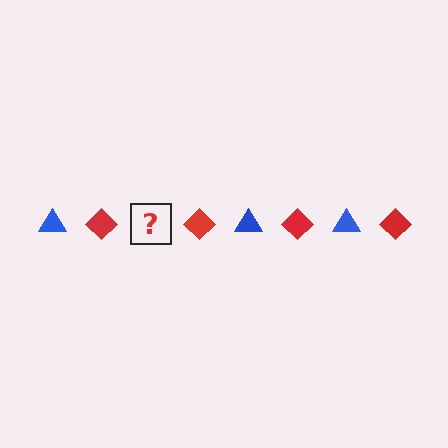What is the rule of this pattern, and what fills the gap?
The rule is that the pattern alternates between blue triangle and red diamond. The gap should be filled with a blue triangle.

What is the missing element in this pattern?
The missing element is a blue triangle.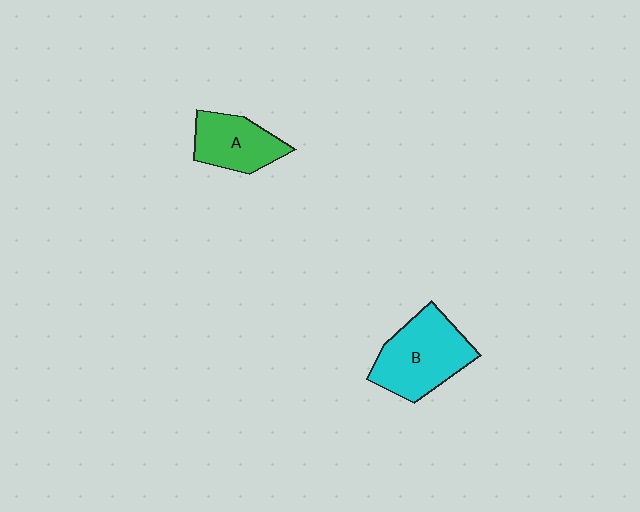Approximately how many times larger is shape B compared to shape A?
Approximately 1.4 times.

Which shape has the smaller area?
Shape A (green).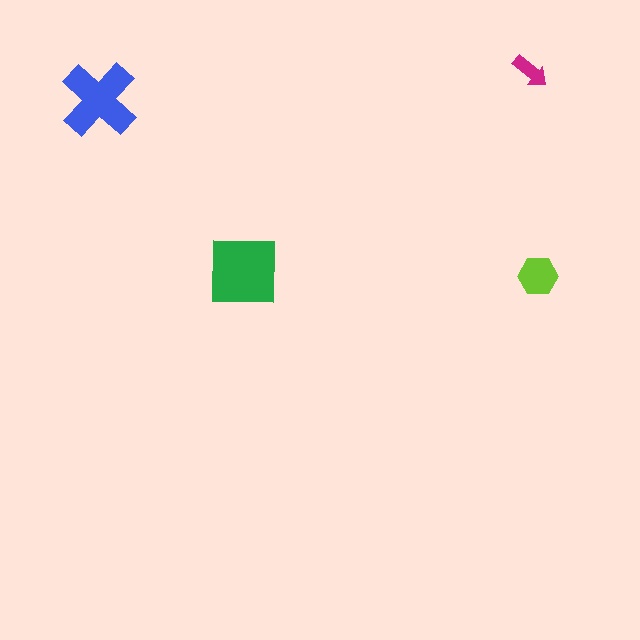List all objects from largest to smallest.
The green square, the blue cross, the lime hexagon, the magenta arrow.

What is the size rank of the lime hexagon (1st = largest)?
3rd.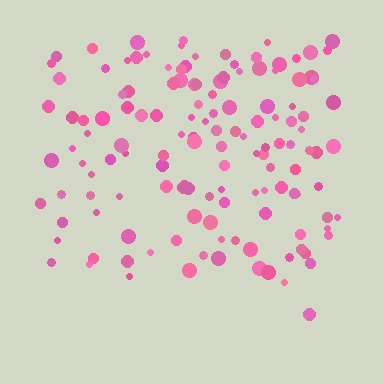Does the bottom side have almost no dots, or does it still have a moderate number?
Still a moderate number, just noticeably fewer than the top.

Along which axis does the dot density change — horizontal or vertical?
Vertical.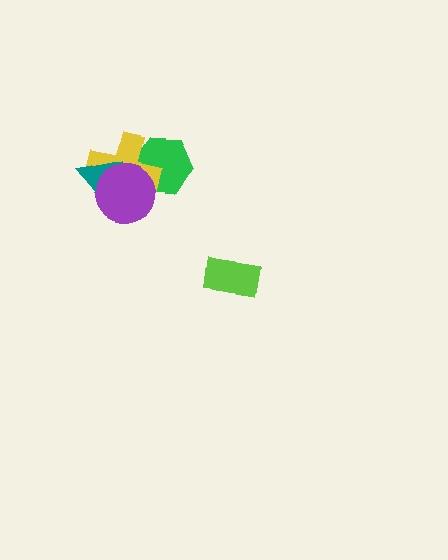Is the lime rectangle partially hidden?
No, no other shape covers it.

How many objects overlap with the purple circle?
3 objects overlap with the purple circle.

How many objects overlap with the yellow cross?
3 objects overlap with the yellow cross.